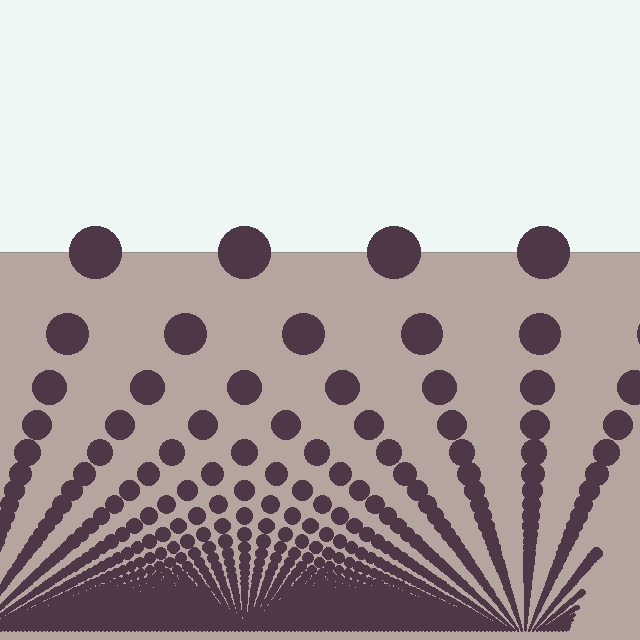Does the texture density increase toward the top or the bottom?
Density increases toward the bottom.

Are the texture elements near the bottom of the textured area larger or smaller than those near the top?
Smaller. The gradient is inverted — elements near the bottom are smaller and denser.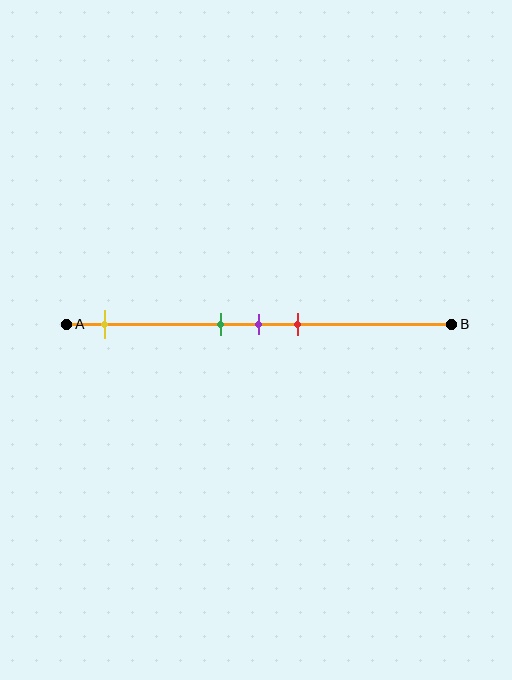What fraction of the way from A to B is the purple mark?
The purple mark is approximately 50% (0.5) of the way from A to B.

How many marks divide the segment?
There are 4 marks dividing the segment.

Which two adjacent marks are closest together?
The green and purple marks are the closest adjacent pair.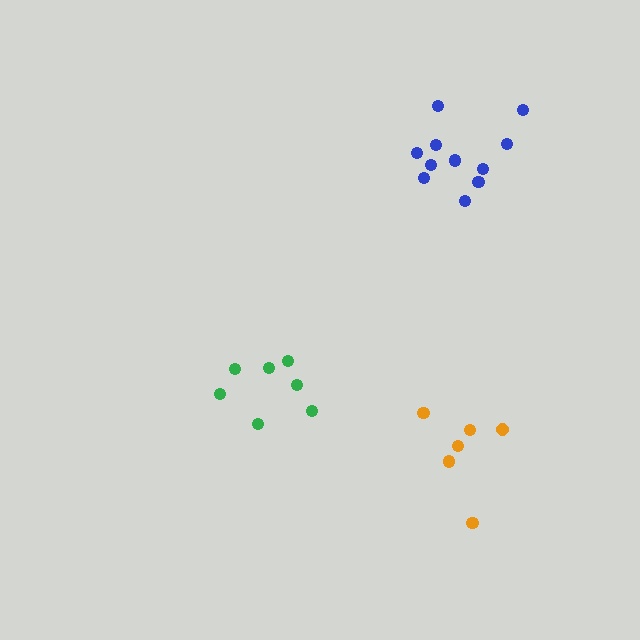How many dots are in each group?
Group 1: 11 dots, Group 2: 7 dots, Group 3: 6 dots (24 total).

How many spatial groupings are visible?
There are 3 spatial groupings.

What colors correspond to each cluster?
The clusters are colored: blue, green, orange.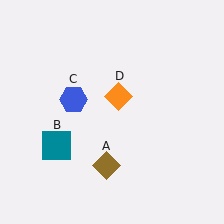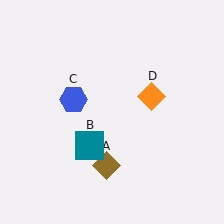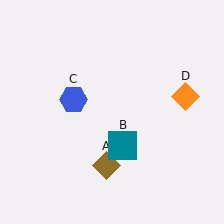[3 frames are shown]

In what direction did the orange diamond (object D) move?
The orange diamond (object D) moved right.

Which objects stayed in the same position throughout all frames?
Brown diamond (object A) and blue hexagon (object C) remained stationary.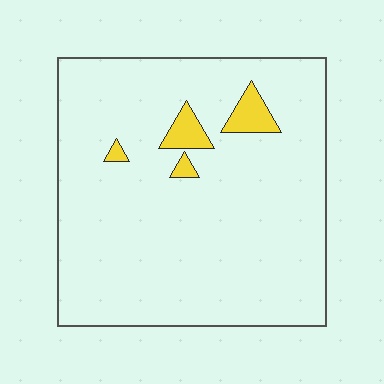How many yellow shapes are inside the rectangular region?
4.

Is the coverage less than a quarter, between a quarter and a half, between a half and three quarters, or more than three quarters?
Less than a quarter.